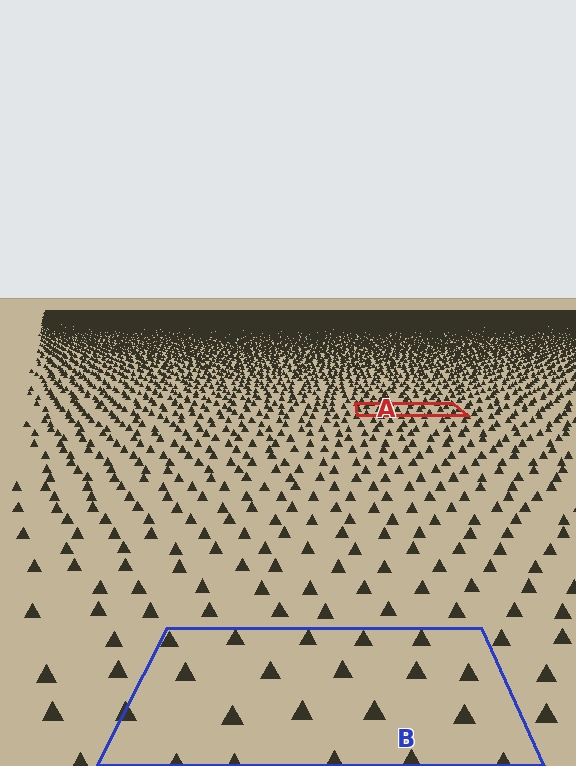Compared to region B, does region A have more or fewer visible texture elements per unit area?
Region A has more texture elements per unit area — they are packed more densely because it is farther away.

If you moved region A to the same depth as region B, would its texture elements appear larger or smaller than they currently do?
They would appear larger. At a closer depth, the same texture elements are projected at a bigger on-screen size.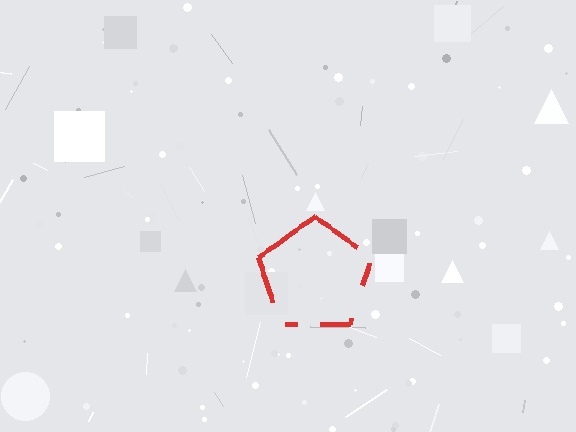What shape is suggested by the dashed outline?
The dashed outline suggests a pentagon.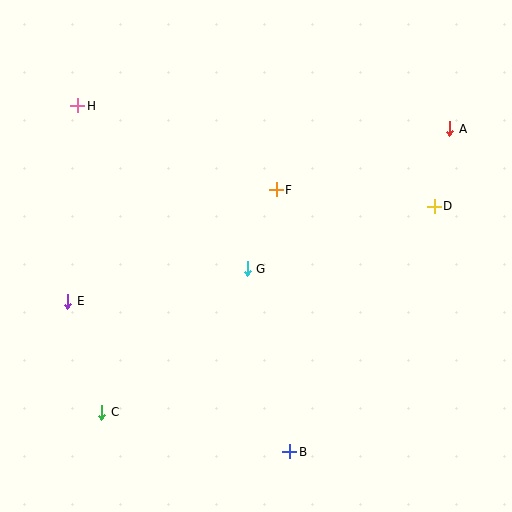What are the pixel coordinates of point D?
Point D is at (434, 206).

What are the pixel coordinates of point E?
Point E is at (68, 301).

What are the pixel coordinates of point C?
Point C is at (102, 412).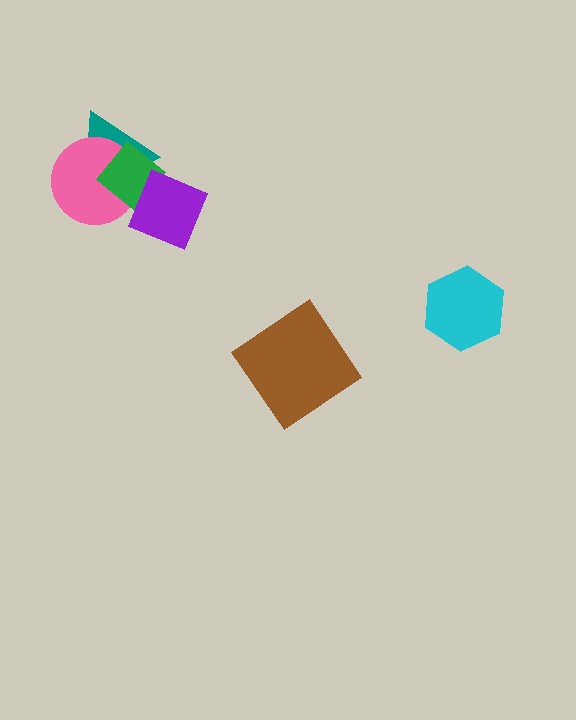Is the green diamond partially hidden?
Yes, it is partially covered by another shape.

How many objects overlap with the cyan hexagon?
0 objects overlap with the cyan hexagon.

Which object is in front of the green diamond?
The purple square is in front of the green diamond.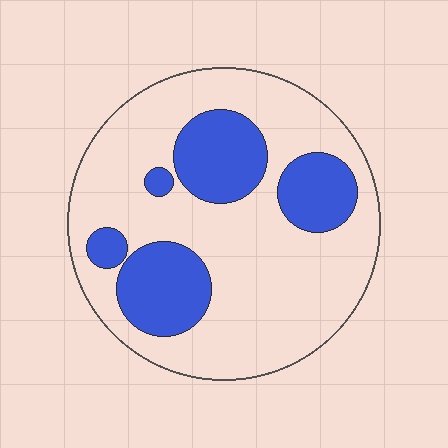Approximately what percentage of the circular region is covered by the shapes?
Approximately 30%.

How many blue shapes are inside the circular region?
5.